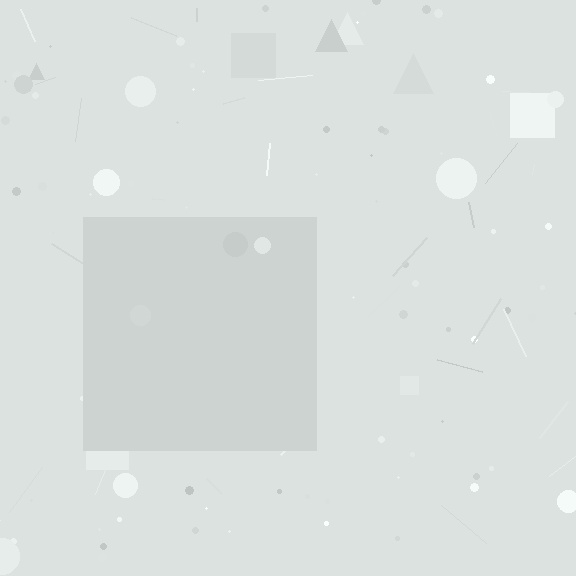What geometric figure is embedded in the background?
A square is embedded in the background.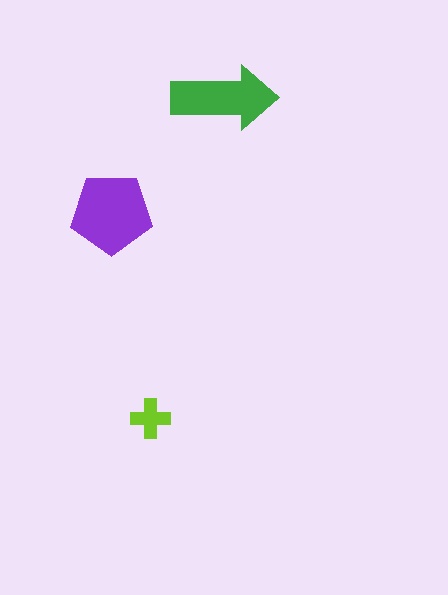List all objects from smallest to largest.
The lime cross, the green arrow, the purple pentagon.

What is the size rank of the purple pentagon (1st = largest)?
1st.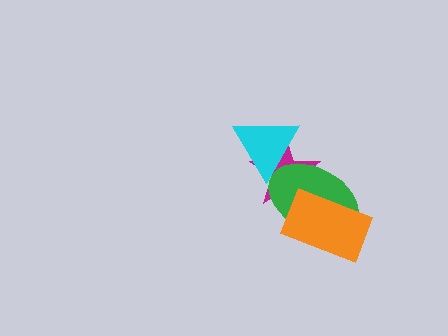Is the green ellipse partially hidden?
Yes, it is partially covered by another shape.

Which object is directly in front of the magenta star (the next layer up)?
The green ellipse is directly in front of the magenta star.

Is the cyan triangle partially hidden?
No, no other shape covers it.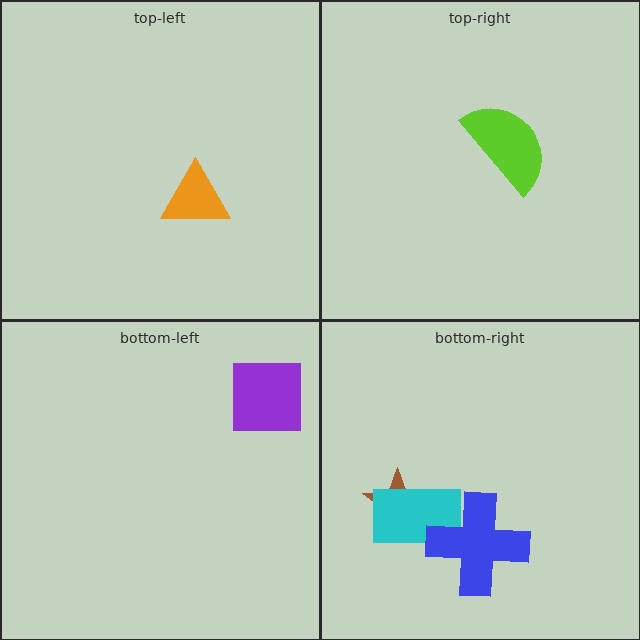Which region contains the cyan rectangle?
The bottom-right region.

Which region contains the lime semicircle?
The top-right region.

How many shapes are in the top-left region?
1.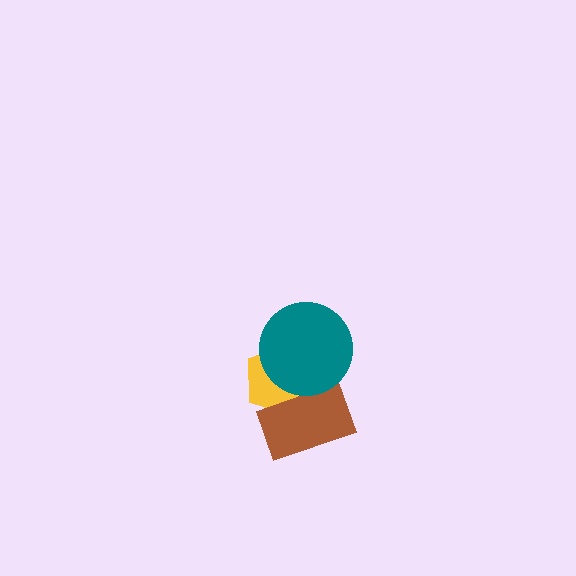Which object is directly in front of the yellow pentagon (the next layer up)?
The brown rectangle is directly in front of the yellow pentagon.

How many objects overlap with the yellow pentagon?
2 objects overlap with the yellow pentagon.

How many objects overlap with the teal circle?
2 objects overlap with the teal circle.